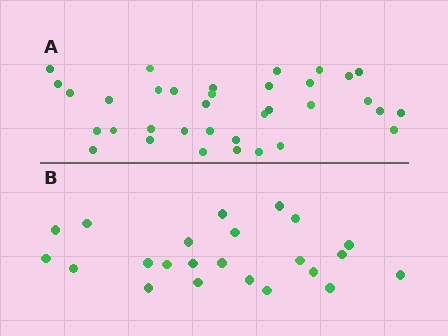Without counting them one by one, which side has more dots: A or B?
Region A (the top region) has more dots.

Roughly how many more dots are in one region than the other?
Region A has roughly 12 or so more dots than region B.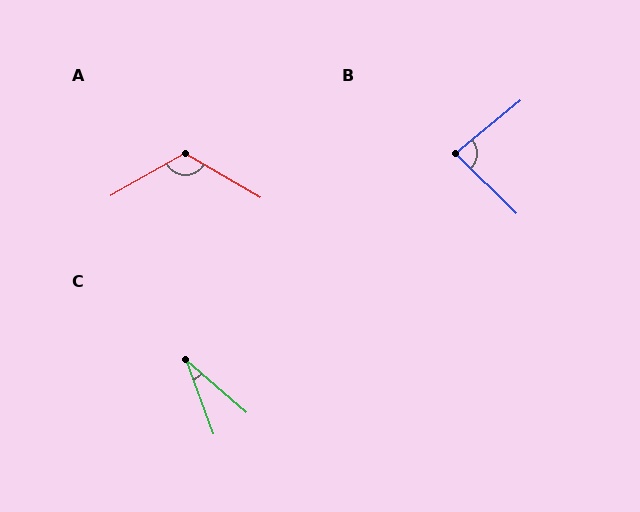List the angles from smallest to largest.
C (29°), B (84°), A (120°).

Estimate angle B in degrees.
Approximately 84 degrees.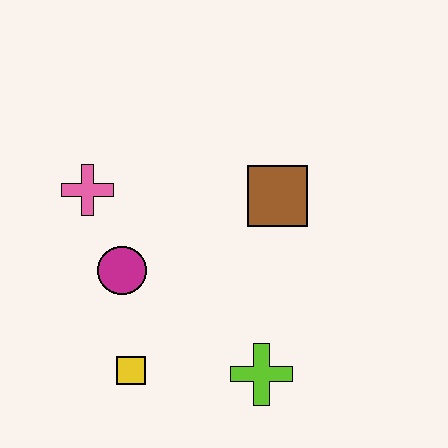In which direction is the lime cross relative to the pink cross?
The lime cross is below the pink cross.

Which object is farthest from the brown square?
The yellow square is farthest from the brown square.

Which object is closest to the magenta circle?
The pink cross is closest to the magenta circle.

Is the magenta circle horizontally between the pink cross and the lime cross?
Yes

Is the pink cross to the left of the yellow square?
Yes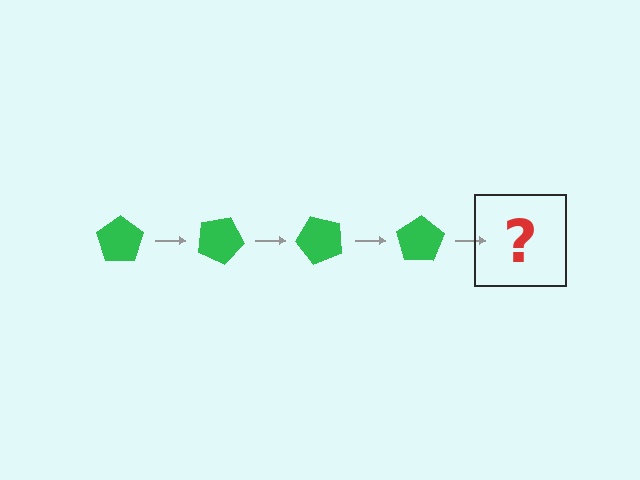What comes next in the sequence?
The next element should be a green pentagon rotated 100 degrees.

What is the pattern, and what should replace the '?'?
The pattern is that the pentagon rotates 25 degrees each step. The '?' should be a green pentagon rotated 100 degrees.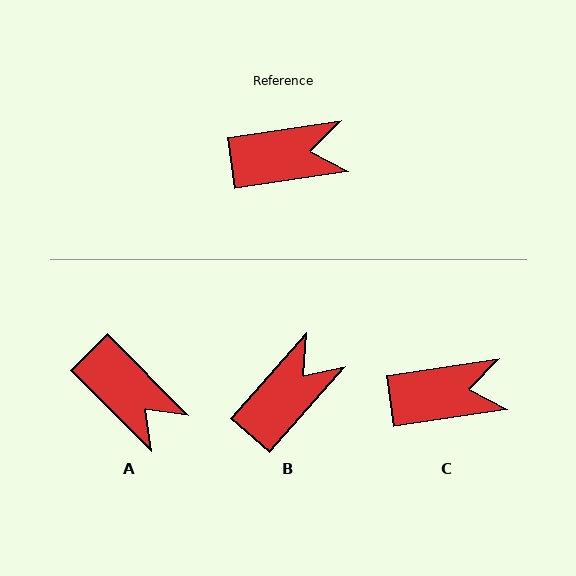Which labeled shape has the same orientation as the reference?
C.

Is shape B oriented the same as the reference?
No, it is off by about 40 degrees.